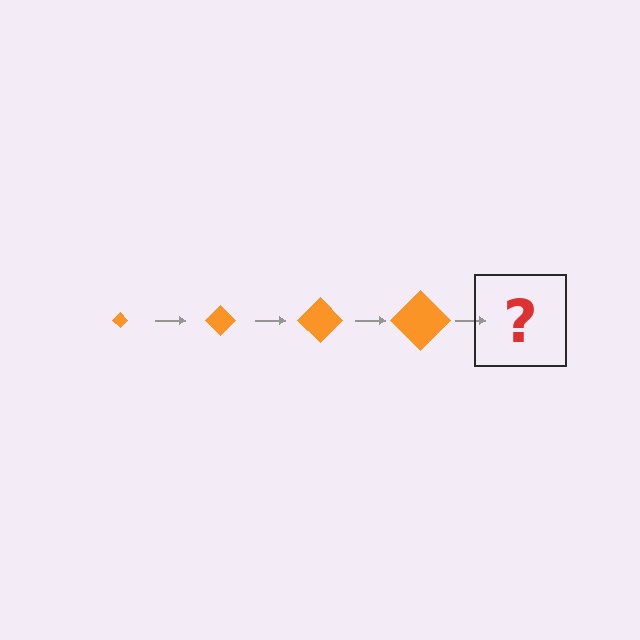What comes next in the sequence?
The next element should be an orange diamond, larger than the previous one.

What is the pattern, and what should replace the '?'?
The pattern is that the diamond gets progressively larger each step. The '?' should be an orange diamond, larger than the previous one.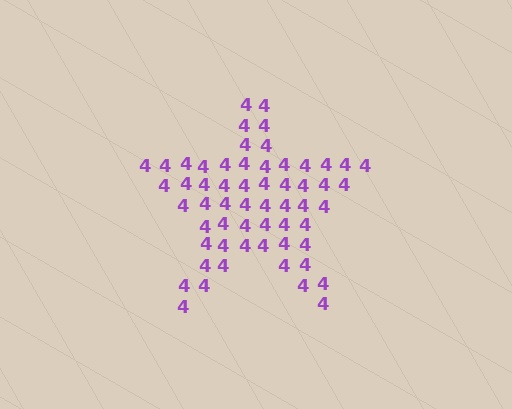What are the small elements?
The small elements are digit 4's.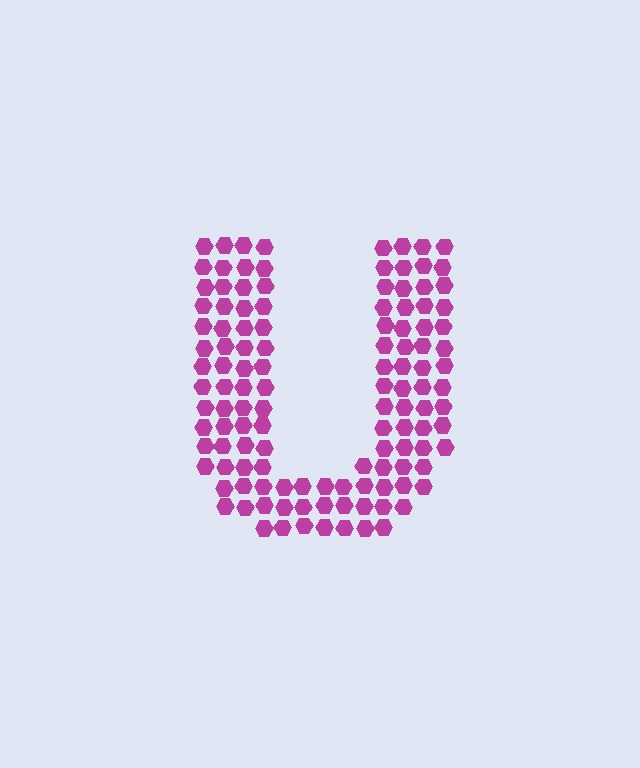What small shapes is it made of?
It is made of small hexagons.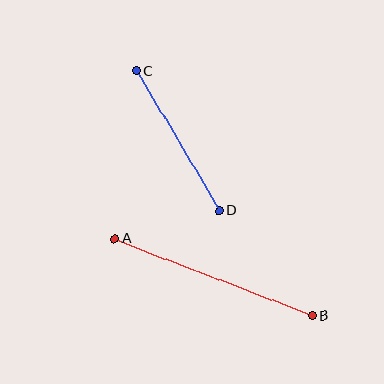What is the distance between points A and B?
The distance is approximately 212 pixels.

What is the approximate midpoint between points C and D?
The midpoint is at approximately (178, 141) pixels.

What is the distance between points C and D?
The distance is approximately 163 pixels.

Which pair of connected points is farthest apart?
Points A and B are farthest apart.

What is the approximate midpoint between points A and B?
The midpoint is at approximately (213, 277) pixels.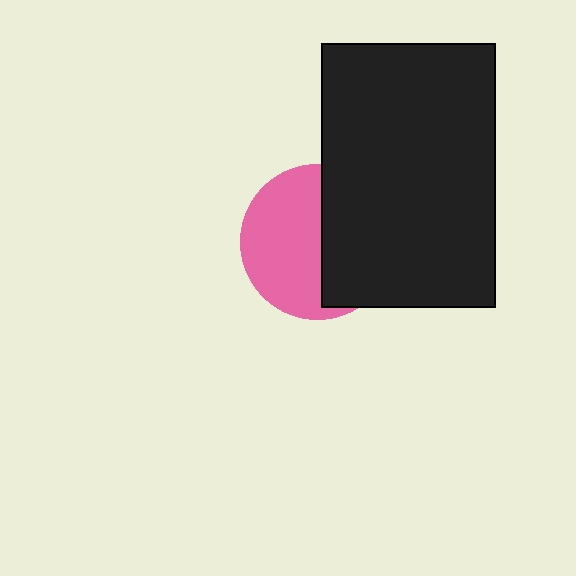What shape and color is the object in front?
The object in front is a black rectangle.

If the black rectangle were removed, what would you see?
You would see the complete pink circle.